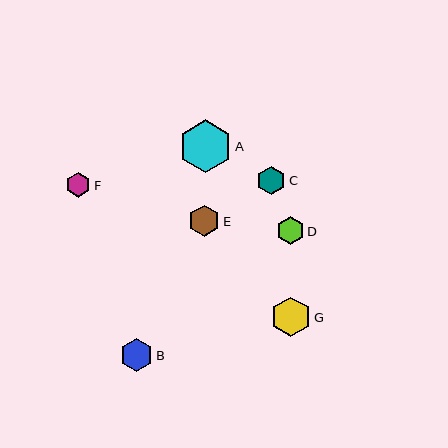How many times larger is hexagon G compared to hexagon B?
Hexagon G is approximately 1.2 times the size of hexagon B.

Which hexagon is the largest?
Hexagon A is the largest with a size of approximately 53 pixels.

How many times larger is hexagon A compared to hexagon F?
Hexagon A is approximately 2.1 times the size of hexagon F.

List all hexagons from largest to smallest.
From largest to smallest: A, G, B, E, C, D, F.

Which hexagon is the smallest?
Hexagon F is the smallest with a size of approximately 25 pixels.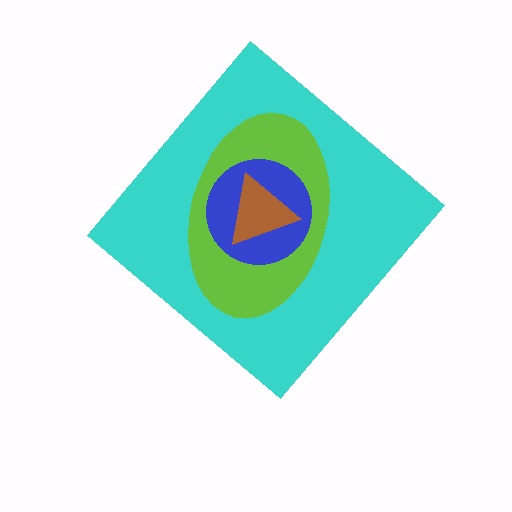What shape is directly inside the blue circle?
The brown triangle.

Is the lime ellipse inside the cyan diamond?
Yes.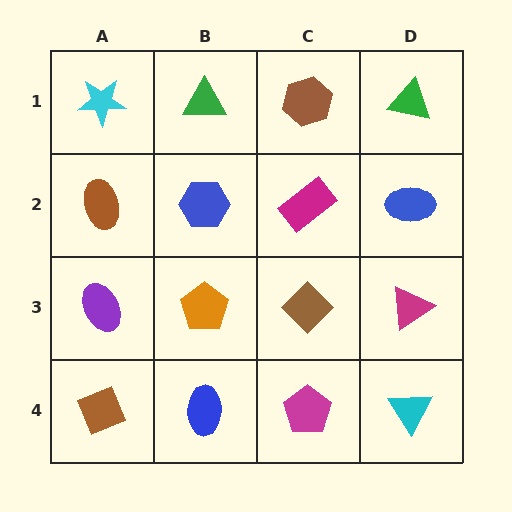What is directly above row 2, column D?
A green triangle.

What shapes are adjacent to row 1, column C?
A magenta rectangle (row 2, column C), a green triangle (row 1, column B), a green triangle (row 1, column D).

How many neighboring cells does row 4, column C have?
3.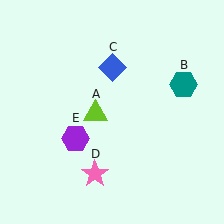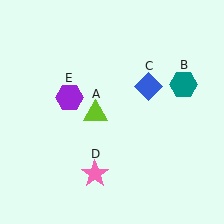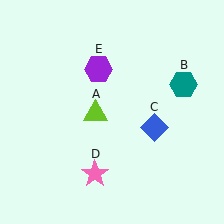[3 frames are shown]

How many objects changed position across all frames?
2 objects changed position: blue diamond (object C), purple hexagon (object E).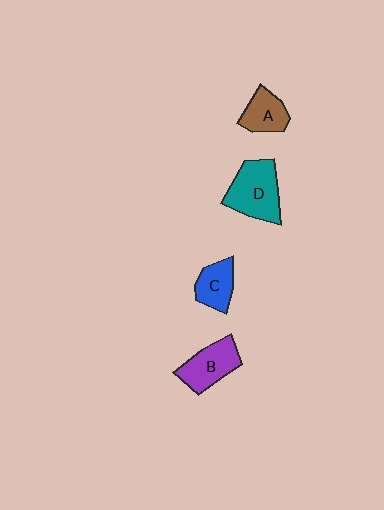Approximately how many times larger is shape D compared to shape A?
Approximately 1.7 times.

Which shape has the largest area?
Shape D (teal).